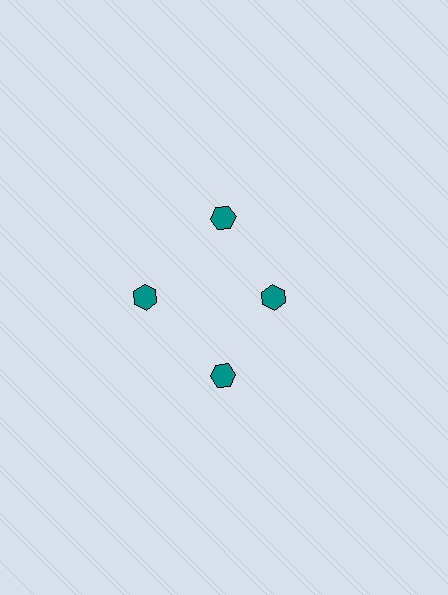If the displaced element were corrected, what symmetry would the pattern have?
It would have 4-fold rotational symmetry — the pattern would map onto itself every 90 degrees.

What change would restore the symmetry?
The symmetry would be restored by moving it outward, back onto the ring so that all 4 hexagons sit at equal angles and equal distance from the center.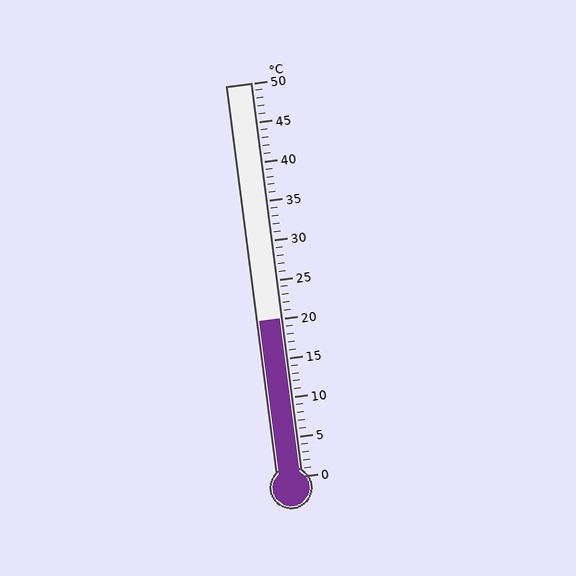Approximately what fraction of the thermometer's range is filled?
The thermometer is filled to approximately 40% of its range.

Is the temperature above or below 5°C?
The temperature is above 5°C.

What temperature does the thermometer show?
The thermometer shows approximately 20°C.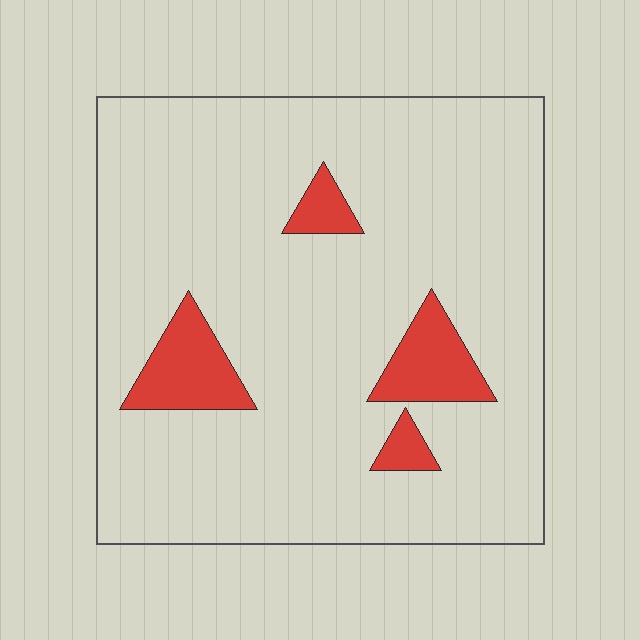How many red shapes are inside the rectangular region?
4.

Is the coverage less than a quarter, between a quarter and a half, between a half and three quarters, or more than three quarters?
Less than a quarter.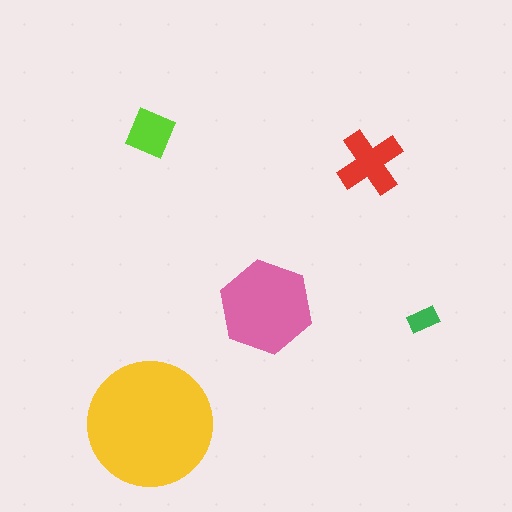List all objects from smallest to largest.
The green rectangle, the lime diamond, the red cross, the pink hexagon, the yellow circle.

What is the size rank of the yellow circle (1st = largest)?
1st.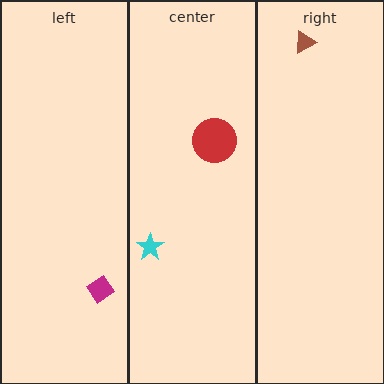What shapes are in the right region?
The brown triangle.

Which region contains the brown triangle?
The right region.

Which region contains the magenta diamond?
The left region.